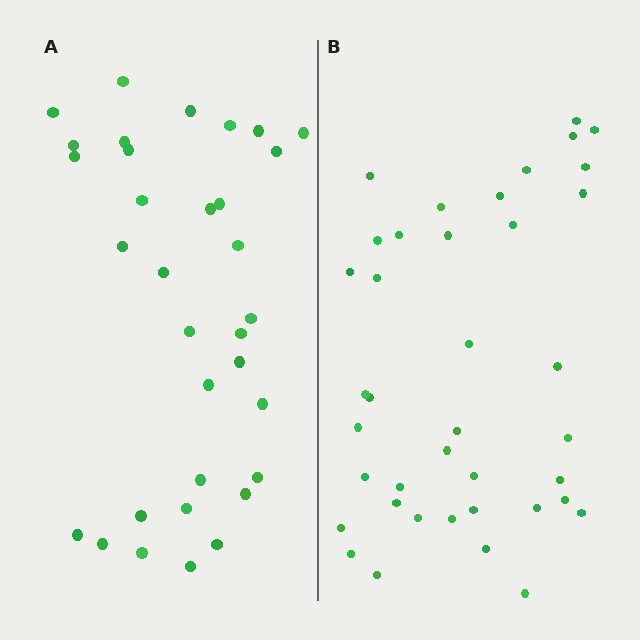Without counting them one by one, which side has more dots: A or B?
Region B (the right region) has more dots.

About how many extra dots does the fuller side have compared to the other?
Region B has about 6 more dots than region A.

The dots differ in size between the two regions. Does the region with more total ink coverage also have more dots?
No. Region A has more total ink coverage because its dots are larger, but region B actually contains more individual dots. Total area can be misleading — the number of items is what matters here.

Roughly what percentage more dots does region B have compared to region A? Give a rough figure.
About 20% more.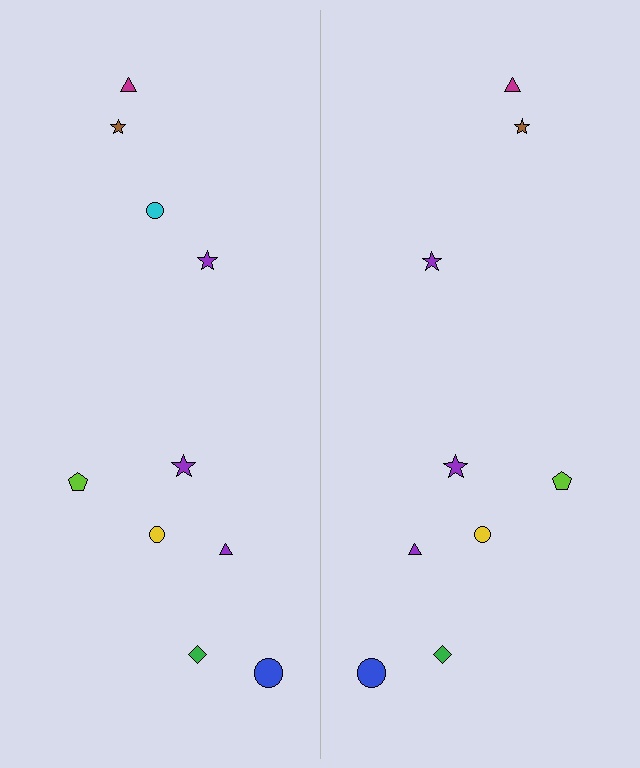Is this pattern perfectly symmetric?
No, the pattern is not perfectly symmetric. A cyan circle is missing from the right side.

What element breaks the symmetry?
A cyan circle is missing from the right side.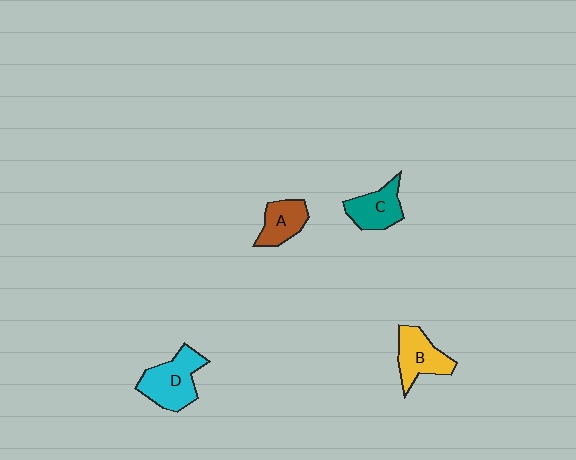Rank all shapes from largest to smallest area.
From largest to smallest: D (cyan), B (yellow), C (teal), A (brown).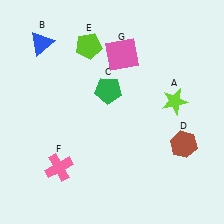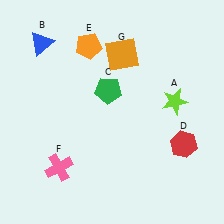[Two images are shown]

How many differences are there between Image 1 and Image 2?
There are 3 differences between the two images.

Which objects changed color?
D changed from brown to red. E changed from lime to orange. G changed from pink to orange.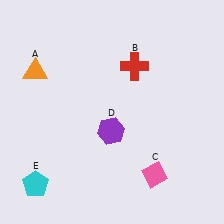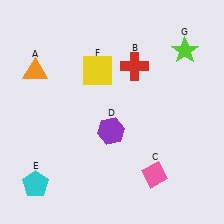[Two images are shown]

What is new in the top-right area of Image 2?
A lime star (G) was added in the top-right area of Image 2.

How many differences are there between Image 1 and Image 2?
There are 2 differences between the two images.